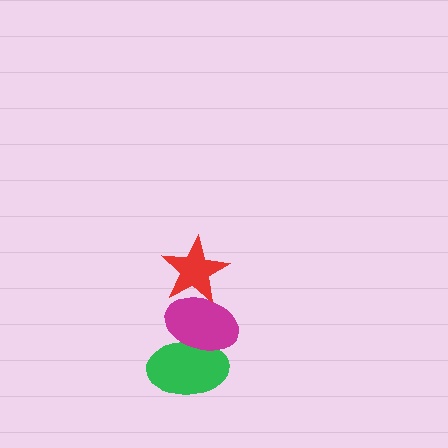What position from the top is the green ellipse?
The green ellipse is 3rd from the top.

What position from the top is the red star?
The red star is 1st from the top.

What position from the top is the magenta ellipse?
The magenta ellipse is 2nd from the top.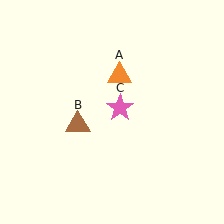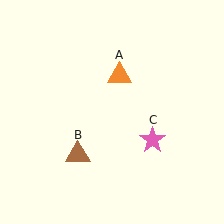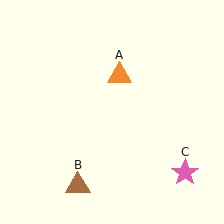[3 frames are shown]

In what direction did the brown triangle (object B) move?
The brown triangle (object B) moved down.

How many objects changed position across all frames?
2 objects changed position: brown triangle (object B), pink star (object C).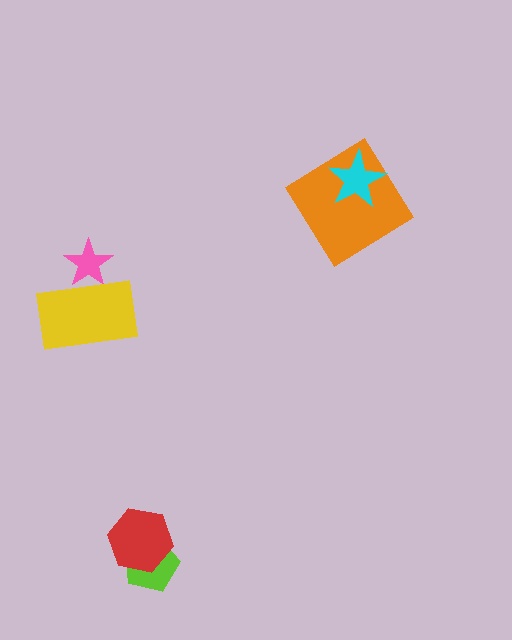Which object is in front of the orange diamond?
The cyan star is in front of the orange diamond.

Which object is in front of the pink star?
The yellow rectangle is in front of the pink star.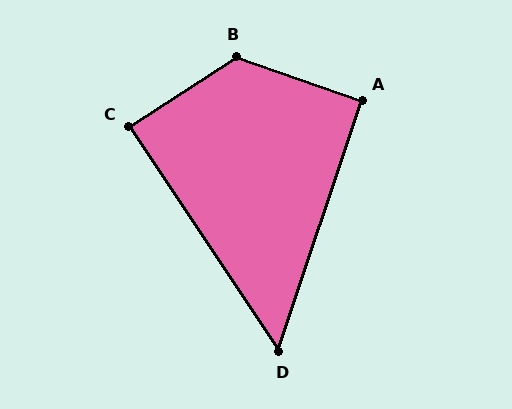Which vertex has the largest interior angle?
B, at approximately 128 degrees.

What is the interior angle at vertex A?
Approximately 91 degrees (approximately right).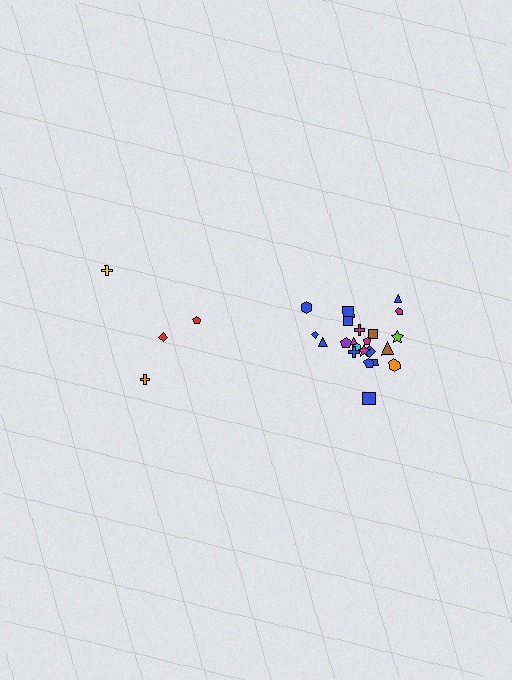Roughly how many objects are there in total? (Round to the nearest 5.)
Roughly 25 objects in total.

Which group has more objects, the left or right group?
The right group.